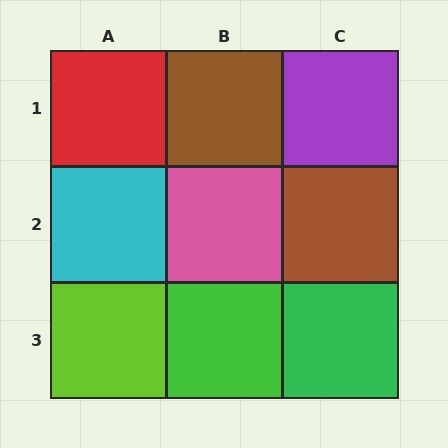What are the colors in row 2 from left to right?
Cyan, pink, brown.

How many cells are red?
1 cell is red.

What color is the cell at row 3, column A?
Lime.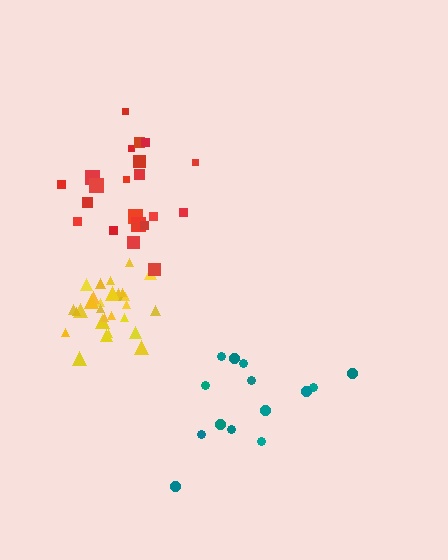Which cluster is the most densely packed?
Yellow.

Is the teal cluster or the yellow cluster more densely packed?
Yellow.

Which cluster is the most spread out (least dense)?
Teal.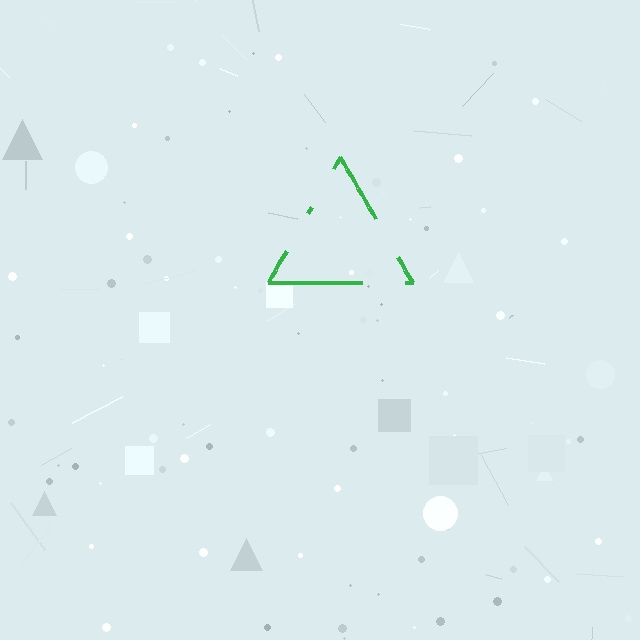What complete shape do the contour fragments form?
The contour fragments form a triangle.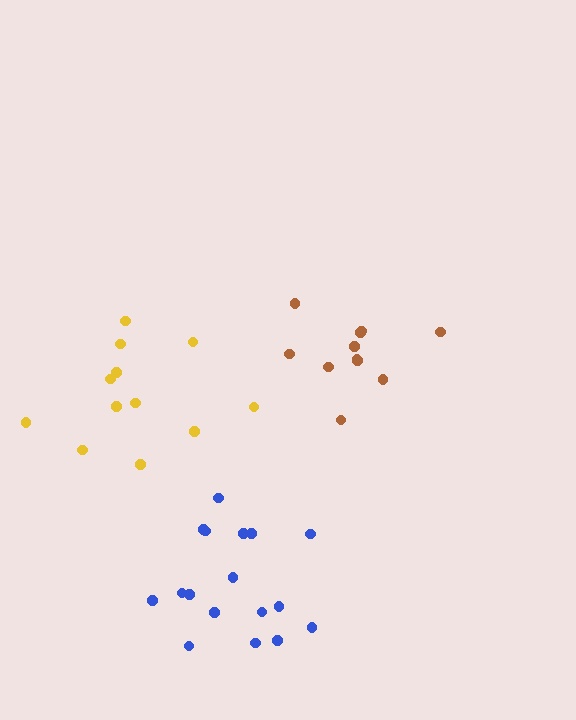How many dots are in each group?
Group 1: 12 dots, Group 2: 11 dots, Group 3: 17 dots (40 total).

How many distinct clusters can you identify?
There are 3 distinct clusters.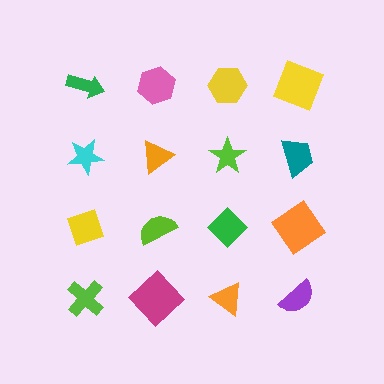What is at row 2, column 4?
A teal trapezoid.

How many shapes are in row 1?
4 shapes.